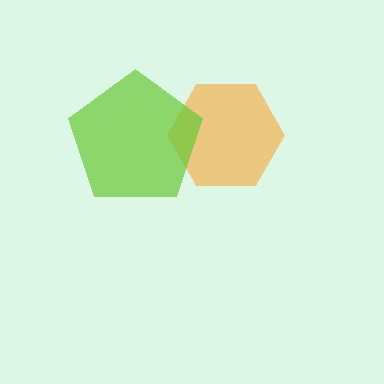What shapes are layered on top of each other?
The layered shapes are: an orange hexagon, a lime pentagon.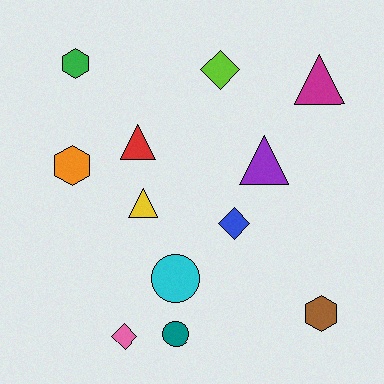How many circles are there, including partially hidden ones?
There are 2 circles.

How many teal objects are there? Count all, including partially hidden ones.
There is 1 teal object.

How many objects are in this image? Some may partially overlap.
There are 12 objects.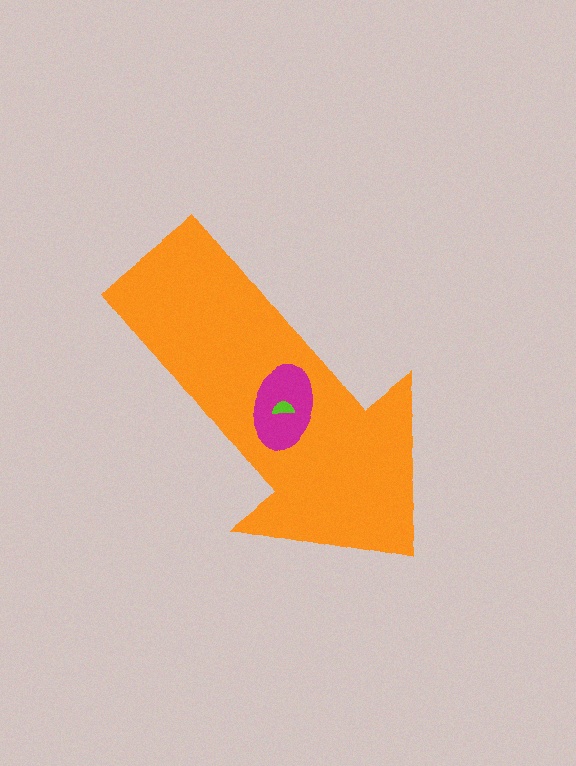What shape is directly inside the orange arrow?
The magenta ellipse.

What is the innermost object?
The lime semicircle.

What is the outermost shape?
The orange arrow.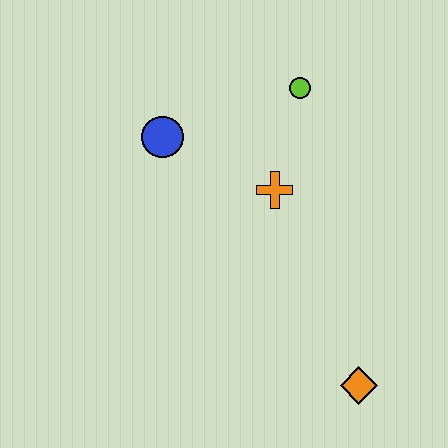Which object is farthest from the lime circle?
The orange diamond is farthest from the lime circle.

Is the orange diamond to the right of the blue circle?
Yes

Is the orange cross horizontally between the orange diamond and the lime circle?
No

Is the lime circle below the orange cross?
No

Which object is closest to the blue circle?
The orange cross is closest to the blue circle.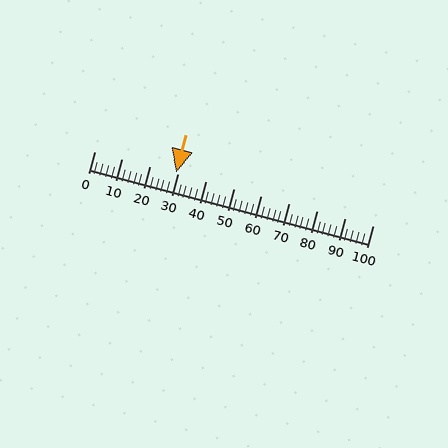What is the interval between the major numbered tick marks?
The major tick marks are spaced 10 units apart.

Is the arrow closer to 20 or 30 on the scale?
The arrow is closer to 30.